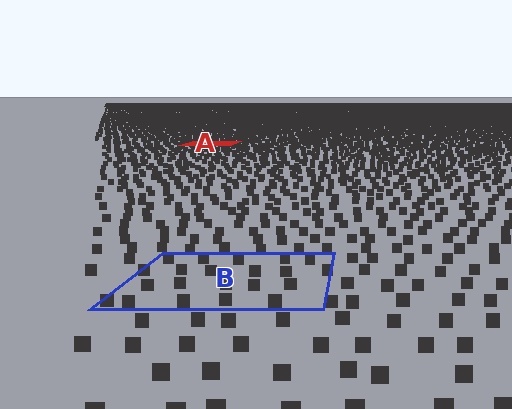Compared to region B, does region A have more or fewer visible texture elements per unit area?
Region A has more texture elements per unit area — they are packed more densely because it is farther away.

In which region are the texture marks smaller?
The texture marks are smaller in region A, because it is farther away.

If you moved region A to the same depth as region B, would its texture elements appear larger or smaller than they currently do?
They would appear larger. At a closer depth, the same texture elements are projected at a bigger on-screen size.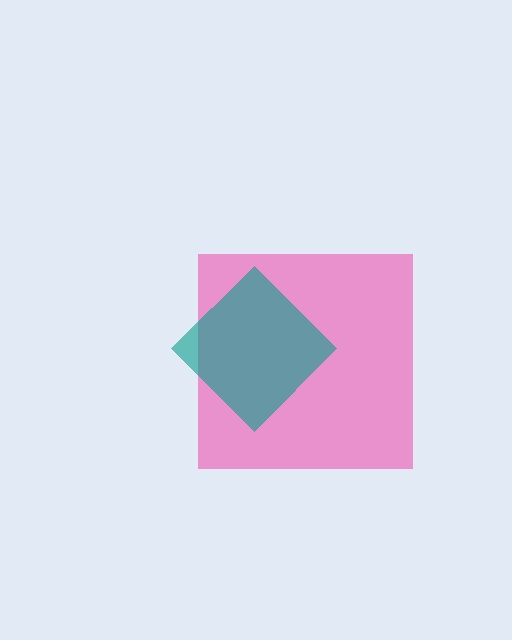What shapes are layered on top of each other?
The layered shapes are: a pink square, a teal diamond.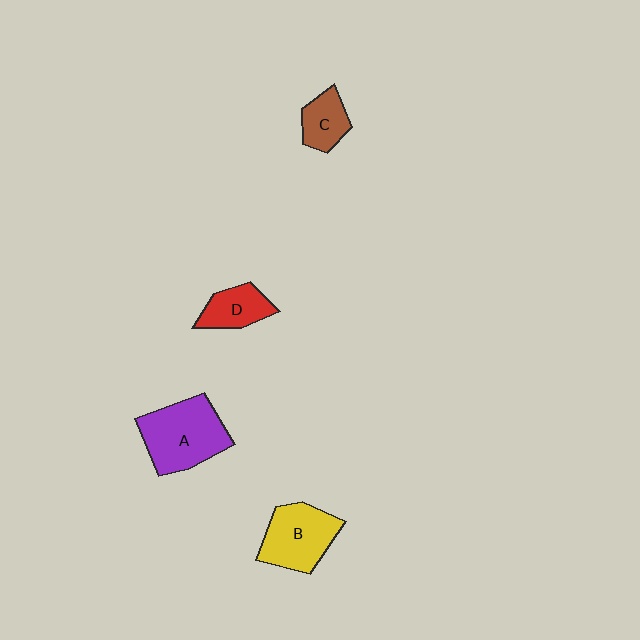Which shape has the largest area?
Shape A (purple).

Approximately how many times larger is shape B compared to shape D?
Approximately 1.7 times.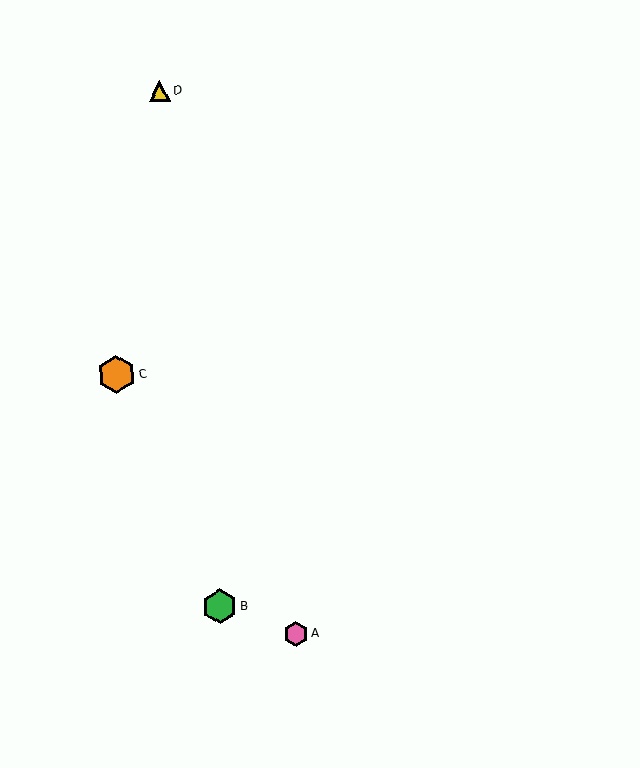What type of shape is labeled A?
Shape A is a pink hexagon.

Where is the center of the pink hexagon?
The center of the pink hexagon is at (296, 634).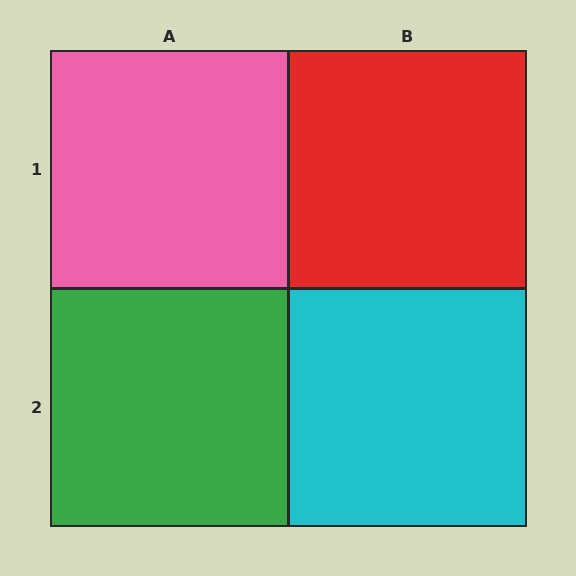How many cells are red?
1 cell is red.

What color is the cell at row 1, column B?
Red.